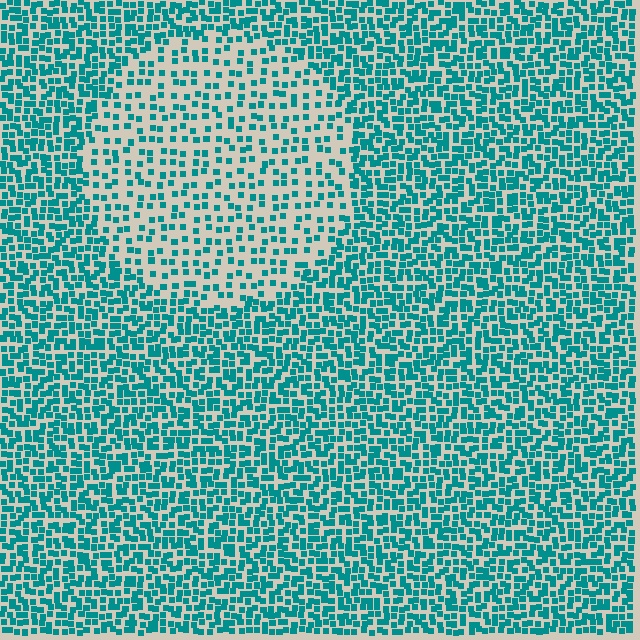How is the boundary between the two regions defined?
The boundary is defined by a change in element density (approximately 2.1x ratio). All elements are the same color, size, and shape.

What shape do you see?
I see a circle.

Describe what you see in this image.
The image contains small teal elements arranged at two different densities. A circle-shaped region is visible where the elements are less densely packed than the surrounding area.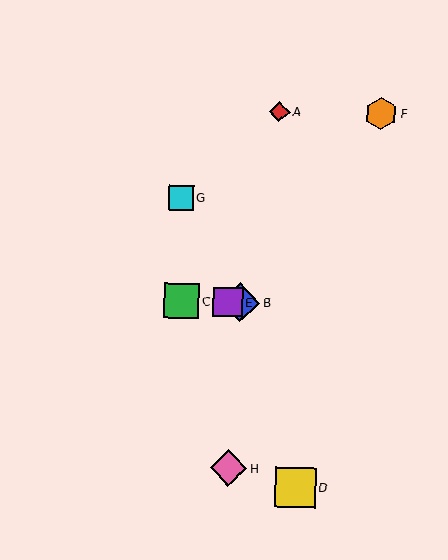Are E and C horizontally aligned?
Yes, both are at y≈302.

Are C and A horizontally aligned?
No, C is at y≈301 and A is at y≈112.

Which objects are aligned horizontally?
Objects B, C, E are aligned horizontally.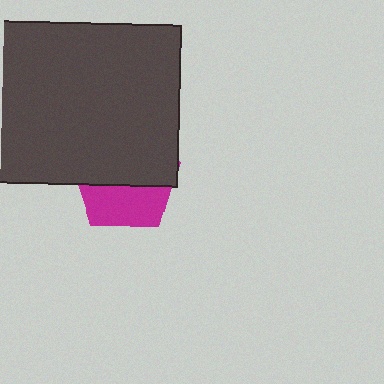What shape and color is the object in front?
The object in front is a dark gray rectangle.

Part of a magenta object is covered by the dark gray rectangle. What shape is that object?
It is a pentagon.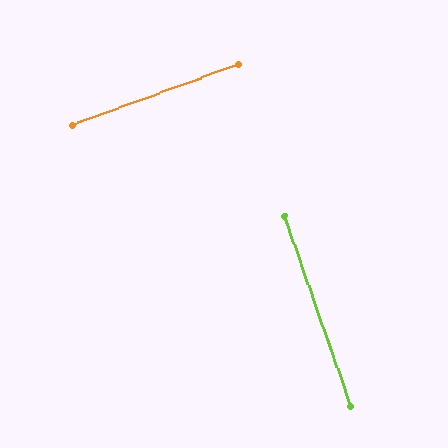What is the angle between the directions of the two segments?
Approximately 89 degrees.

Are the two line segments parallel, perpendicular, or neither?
Perpendicular — they meet at approximately 89°.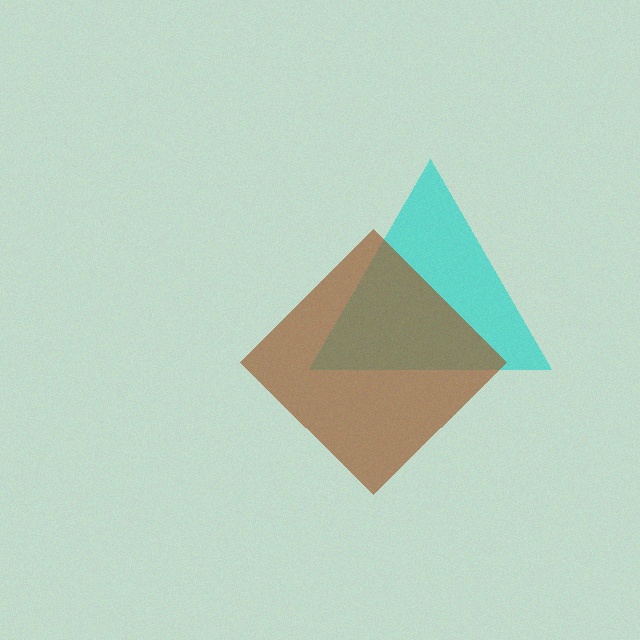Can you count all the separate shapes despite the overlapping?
Yes, there are 2 separate shapes.